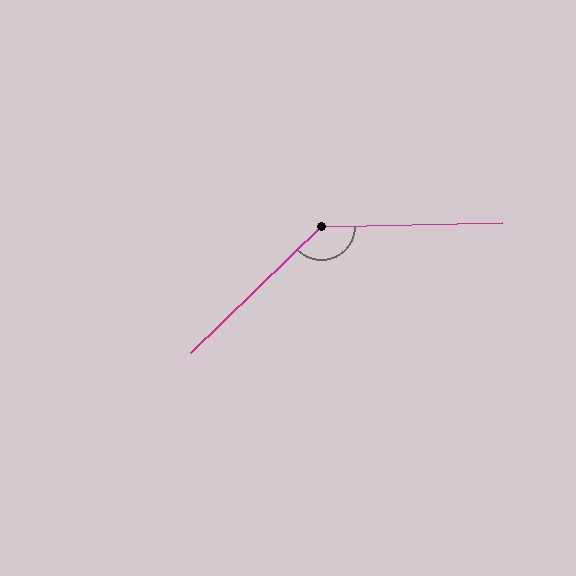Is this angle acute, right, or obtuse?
It is obtuse.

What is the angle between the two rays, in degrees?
Approximately 137 degrees.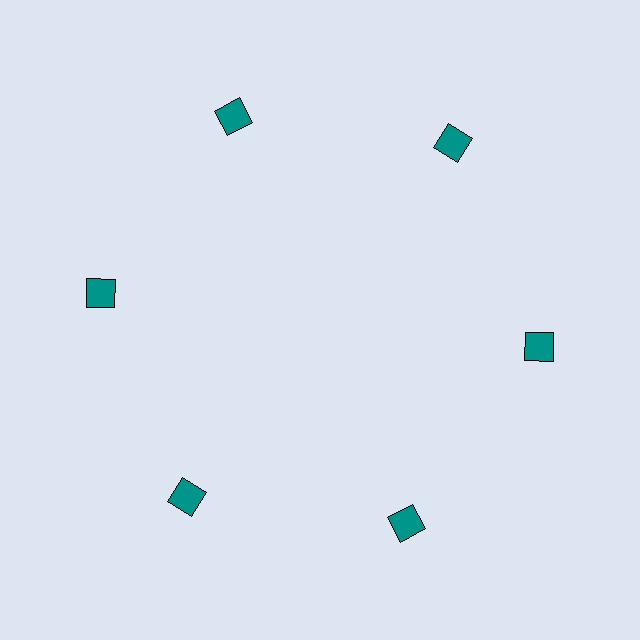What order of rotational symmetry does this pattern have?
This pattern has 6-fold rotational symmetry.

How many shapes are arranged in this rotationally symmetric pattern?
There are 6 shapes, arranged in 6 groups of 1.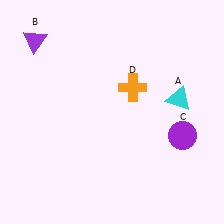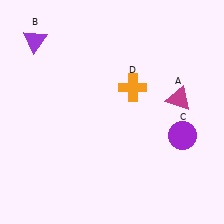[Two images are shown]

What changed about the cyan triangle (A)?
In Image 1, A is cyan. In Image 2, it changed to magenta.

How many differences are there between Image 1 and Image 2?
There is 1 difference between the two images.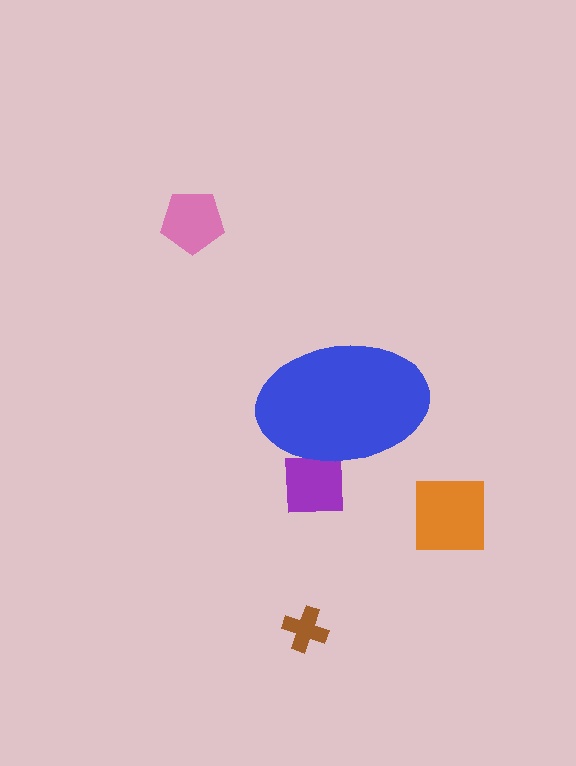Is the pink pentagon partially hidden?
No, the pink pentagon is fully visible.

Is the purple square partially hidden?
Yes, the purple square is partially hidden behind the blue ellipse.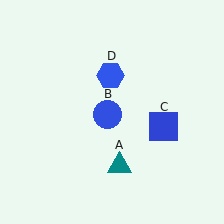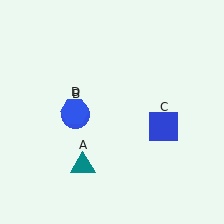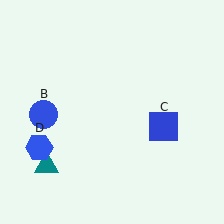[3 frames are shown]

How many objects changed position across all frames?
3 objects changed position: teal triangle (object A), blue circle (object B), blue hexagon (object D).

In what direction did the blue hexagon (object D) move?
The blue hexagon (object D) moved down and to the left.